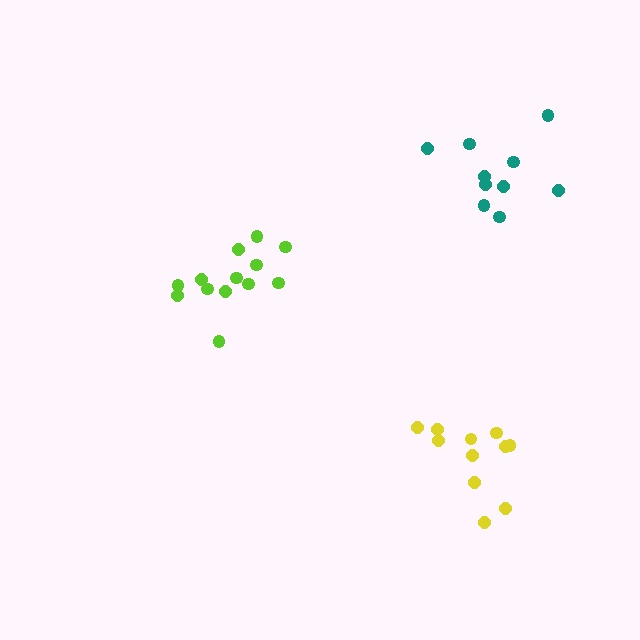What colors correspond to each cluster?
The clusters are colored: lime, teal, yellow.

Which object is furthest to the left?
The lime cluster is leftmost.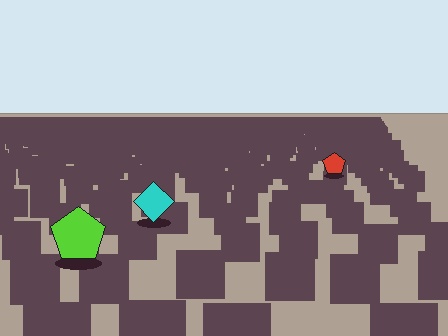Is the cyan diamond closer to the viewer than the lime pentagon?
No. The lime pentagon is closer — you can tell from the texture gradient: the ground texture is coarser near it.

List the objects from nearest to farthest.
From nearest to farthest: the lime pentagon, the cyan diamond, the red pentagon.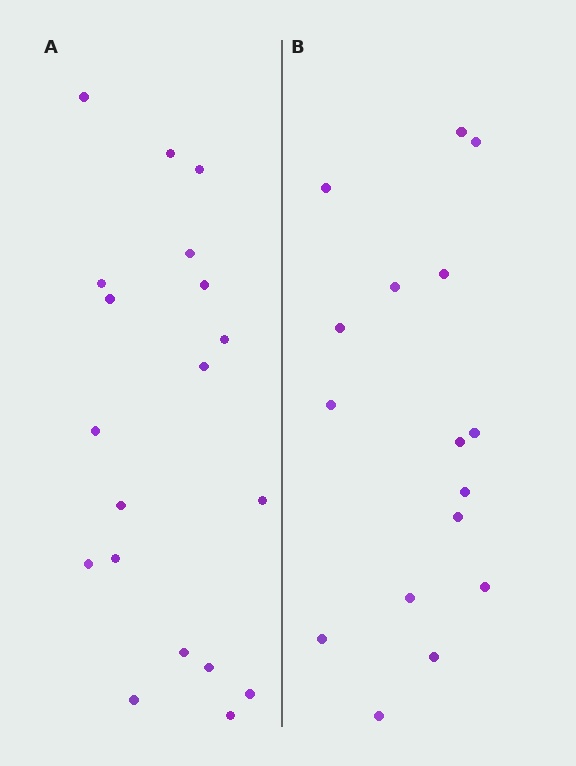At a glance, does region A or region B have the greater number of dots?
Region A (the left region) has more dots.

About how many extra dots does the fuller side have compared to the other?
Region A has just a few more — roughly 2 or 3 more dots than region B.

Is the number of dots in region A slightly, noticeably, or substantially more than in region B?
Region A has only slightly more — the two regions are fairly close. The ratio is roughly 1.2 to 1.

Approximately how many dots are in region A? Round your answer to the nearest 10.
About 20 dots. (The exact count is 19, which rounds to 20.)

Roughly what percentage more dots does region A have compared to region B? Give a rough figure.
About 20% more.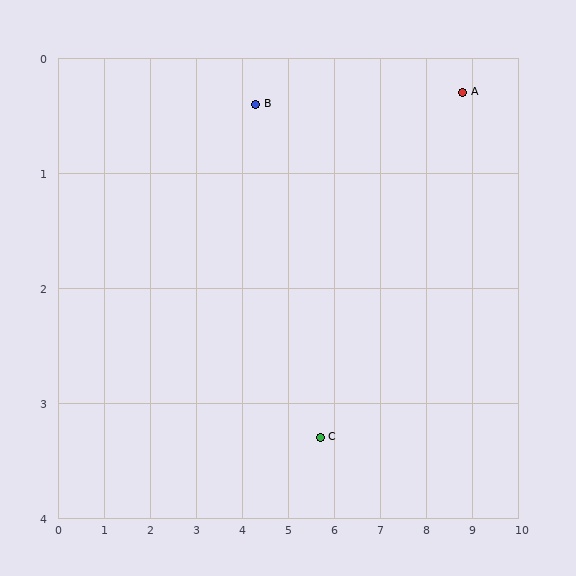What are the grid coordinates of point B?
Point B is at approximately (4.3, 0.4).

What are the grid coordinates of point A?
Point A is at approximately (8.8, 0.3).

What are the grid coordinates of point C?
Point C is at approximately (5.7, 3.3).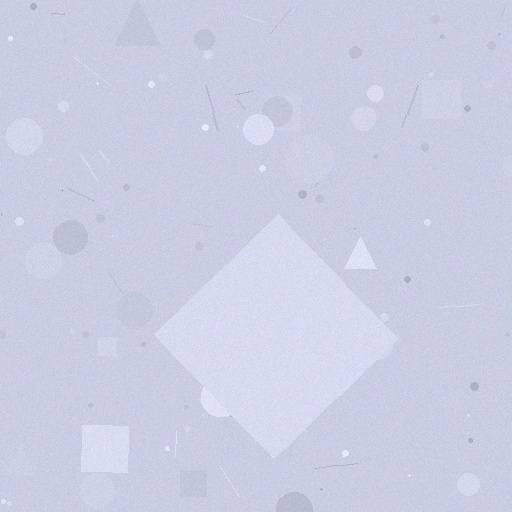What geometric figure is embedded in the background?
A diamond is embedded in the background.